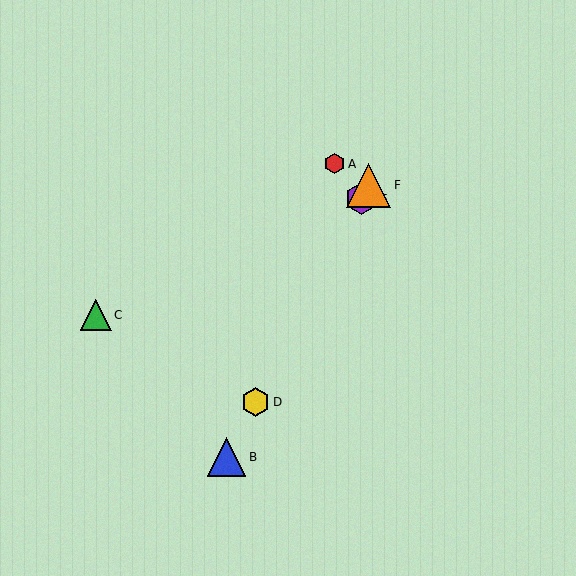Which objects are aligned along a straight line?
Objects B, D, E, F are aligned along a straight line.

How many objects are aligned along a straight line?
4 objects (B, D, E, F) are aligned along a straight line.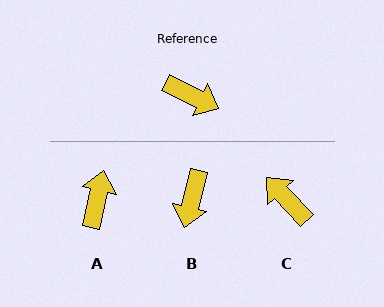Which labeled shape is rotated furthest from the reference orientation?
C, about 159 degrees away.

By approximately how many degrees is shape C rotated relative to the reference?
Approximately 159 degrees counter-clockwise.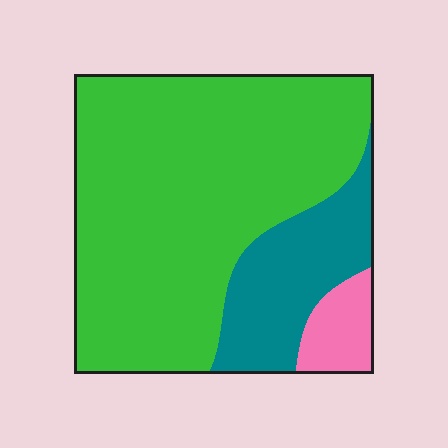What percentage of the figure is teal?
Teal covers 21% of the figure.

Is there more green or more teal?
Green.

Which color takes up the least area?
Pink, at roughly 5%.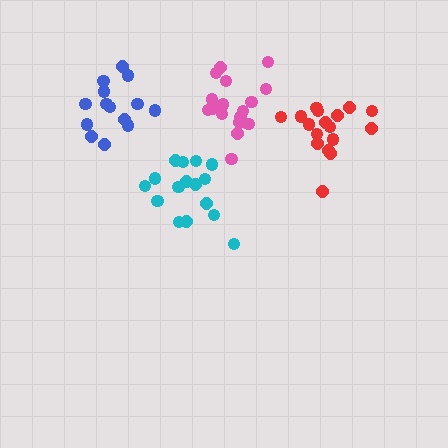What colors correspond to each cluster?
The clusters are colored: cyan, red, pink, blue.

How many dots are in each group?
Group 1: 16 dots, Group 2: 17 dots, Group 3: 17 dots, Group 4: 14 dots (64 total).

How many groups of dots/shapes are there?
There are 4 groups.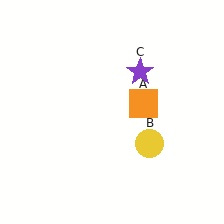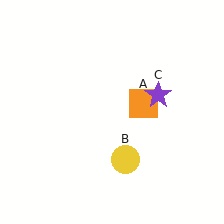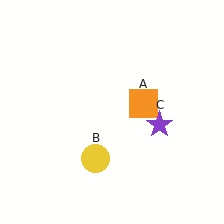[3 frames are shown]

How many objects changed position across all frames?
2 objects changed position: yellow circle (object B), purple star (object C).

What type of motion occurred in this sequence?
The yellow circle (object B), purple star (object C) rotated clockwise around the center of the scene.